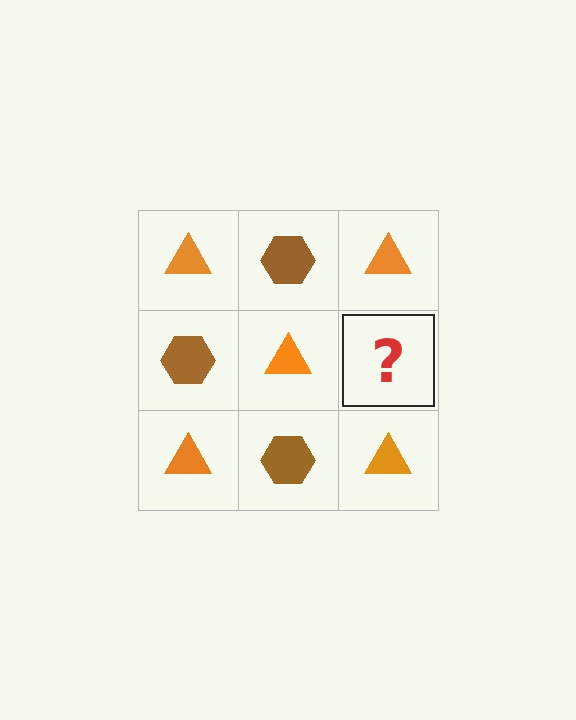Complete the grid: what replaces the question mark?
The question mark should be replaced with a brown hexagon.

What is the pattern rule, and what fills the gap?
The rule is that it alternates orange triangle and brown hexagon in a checkerboard pattern. The gap should be filled with a brown hexagon.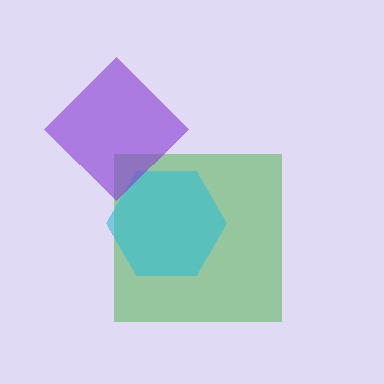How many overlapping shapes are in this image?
There are 3 overlapping shapes in the image.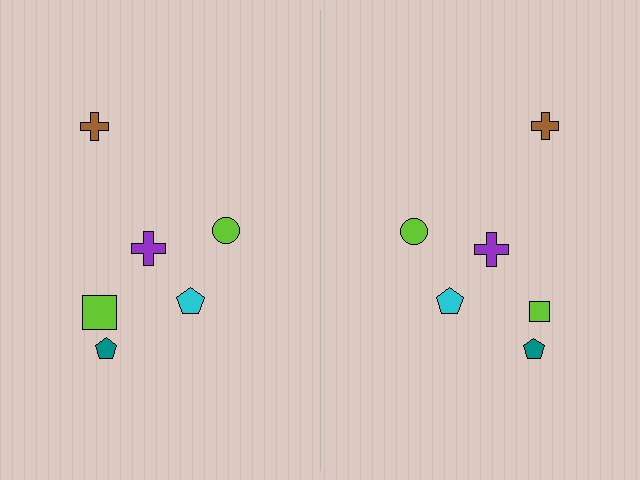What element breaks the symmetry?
The lime square on the right side has a different size than its mirror counterpart.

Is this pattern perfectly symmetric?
No, the pattern is not perfectly symmetric. The lime square on the right side has a different size than its mirror counterpart.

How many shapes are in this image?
There are 12 shapes in this image.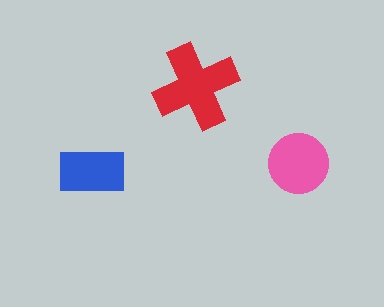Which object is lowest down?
The blue rectangle is bottommost.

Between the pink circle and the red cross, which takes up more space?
The red cross.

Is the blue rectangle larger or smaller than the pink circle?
Smaller.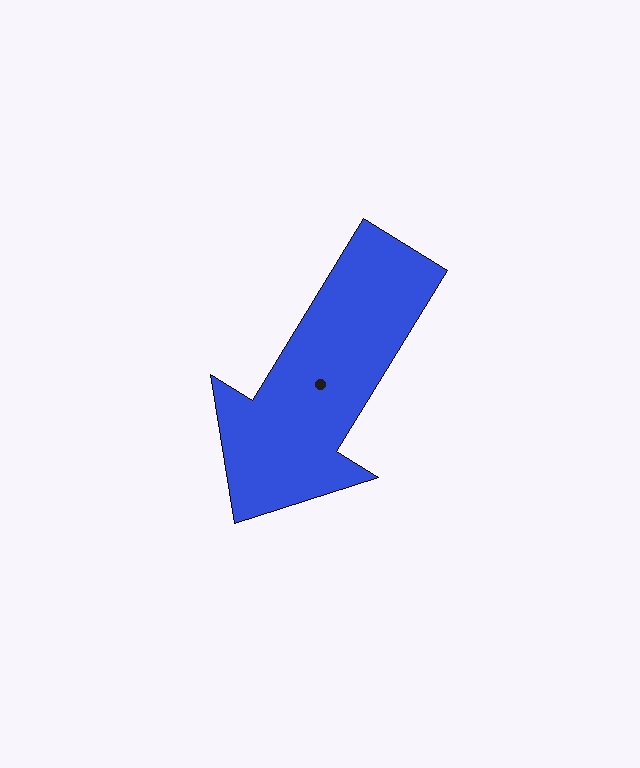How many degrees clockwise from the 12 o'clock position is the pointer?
Approximately 211 degrees.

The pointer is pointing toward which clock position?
Roughly 7 o'clock.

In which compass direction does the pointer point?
Southwest.